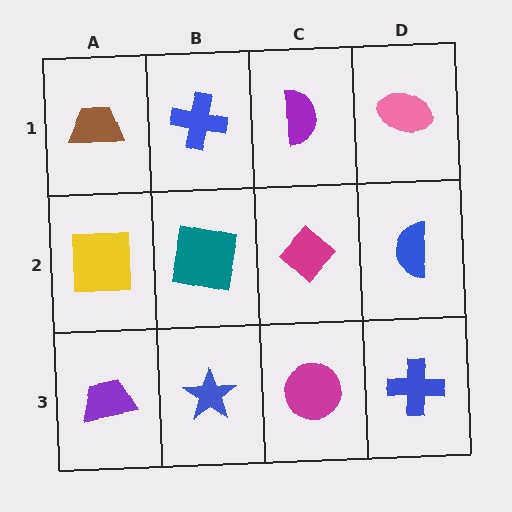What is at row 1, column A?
A brown trapezoid.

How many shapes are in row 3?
4 shapes.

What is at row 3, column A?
A purple trapezoid.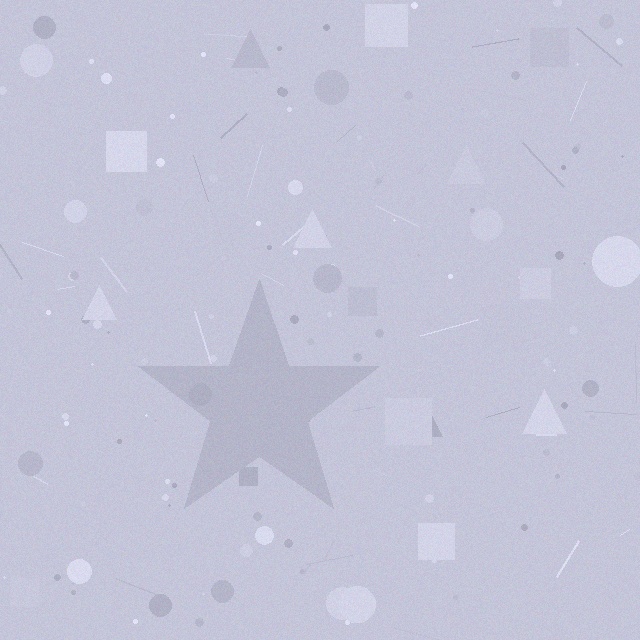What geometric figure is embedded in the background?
A star is embedded in the background.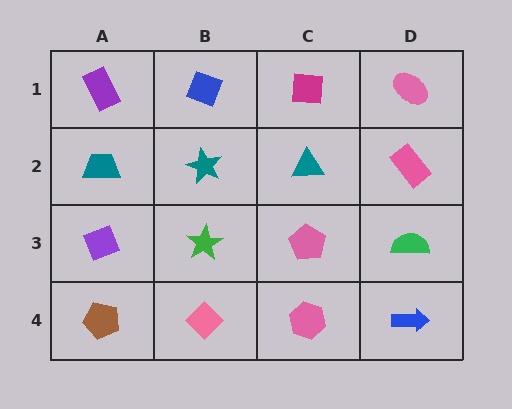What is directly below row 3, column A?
A brown pentagon.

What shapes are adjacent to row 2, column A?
A purple rectangle (row 1, column A), a purple diamond (row 3, column A), a teal star (row 2, column B).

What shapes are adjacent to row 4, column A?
A purple diamond (row 3, column A), a pink diamond (row 4, column B).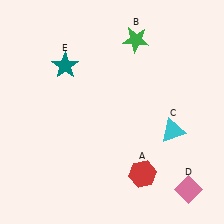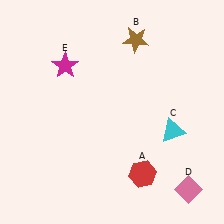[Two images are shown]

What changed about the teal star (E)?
In Image 1, E is teal. In Image 2, it changed to magenta.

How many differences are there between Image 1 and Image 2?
There are 2 differences between the two images.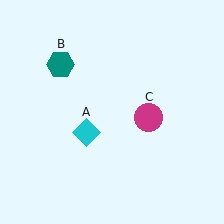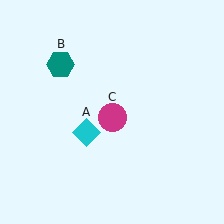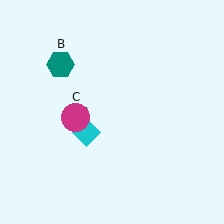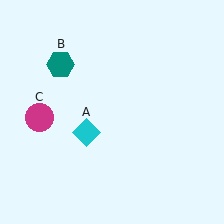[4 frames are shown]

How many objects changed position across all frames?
1 object changed position: magenta circle (object C).